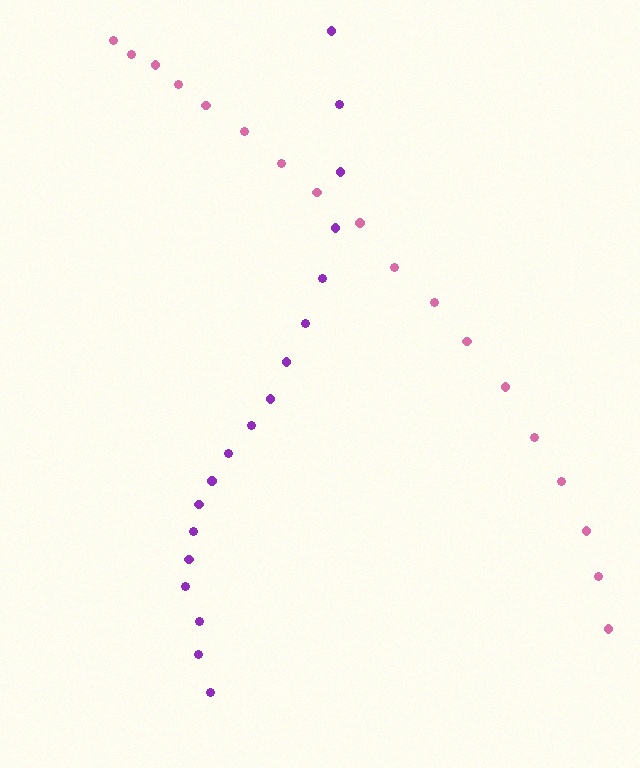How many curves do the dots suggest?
There are 2 distinct paths.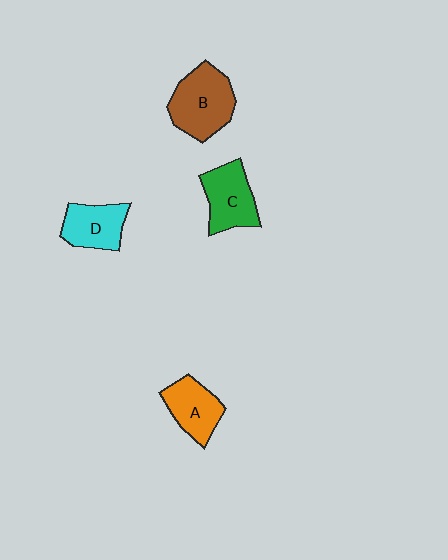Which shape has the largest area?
Shape B (brown).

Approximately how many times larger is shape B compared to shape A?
Approximately 1.4 times.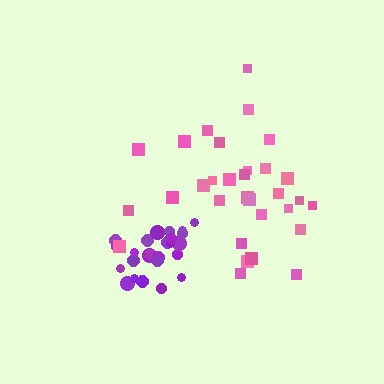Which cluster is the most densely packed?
Purple.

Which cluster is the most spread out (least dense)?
Pink.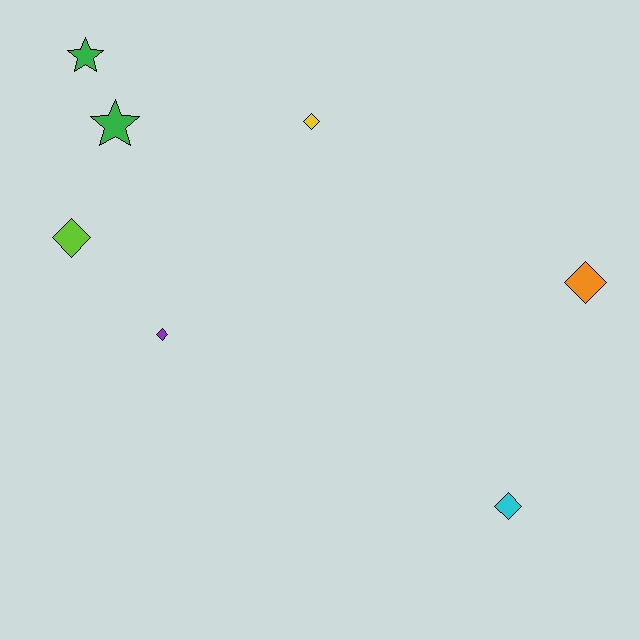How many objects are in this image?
There are 7 objects.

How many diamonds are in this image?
There are 5 diamonds.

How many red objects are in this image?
There are no red objects.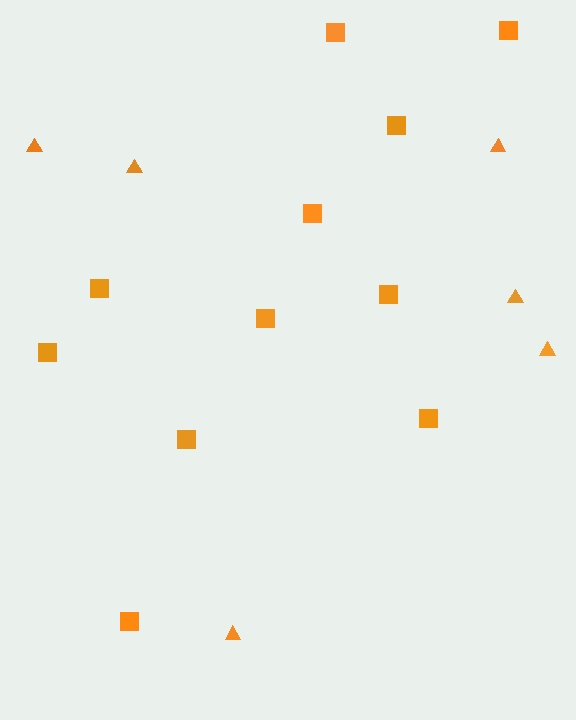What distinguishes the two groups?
There are 2 groups: one group of triangles (6) and one group of squares (11).